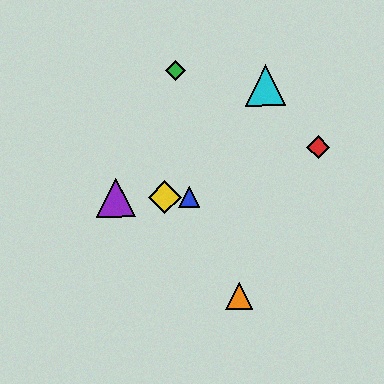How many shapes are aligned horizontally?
3 shapes (the blue triangle, the yellow diamond, the purple triangle) are aligned horizontally.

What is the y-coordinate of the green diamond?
The green diamond is at y≈70.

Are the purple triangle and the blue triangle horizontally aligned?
Yes, both are at y≈198.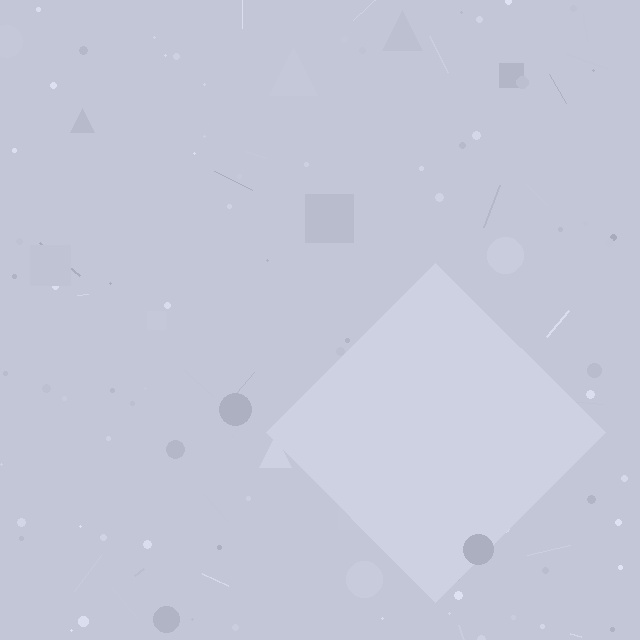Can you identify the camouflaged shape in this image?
The camouflaged shape is a diamond.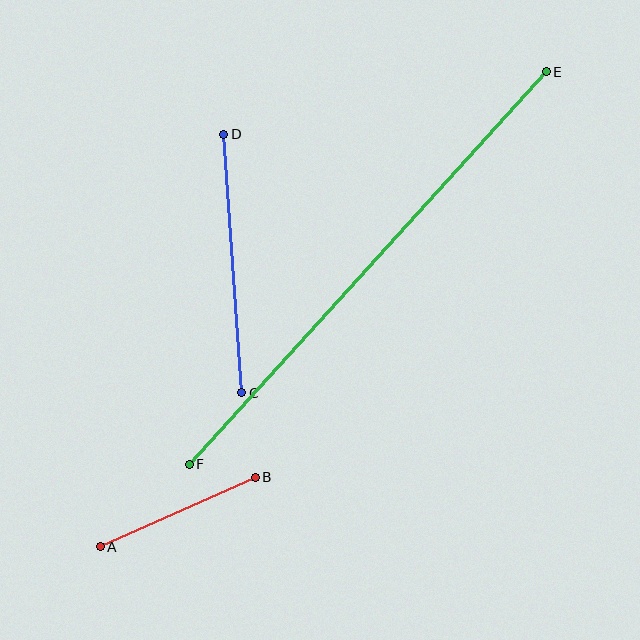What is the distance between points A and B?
The distance is approximately 170 pixels.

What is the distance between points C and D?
The distance is approximately 259 pixels.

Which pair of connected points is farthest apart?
Points E and F are farthest apart.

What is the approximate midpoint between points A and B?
The midpoint is at approximately (178, 512) pixels.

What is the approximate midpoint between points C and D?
The midpoint is at approximately (233, 264) pixels.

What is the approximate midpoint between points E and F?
The midpoint is at approximately (368, 268) pixels.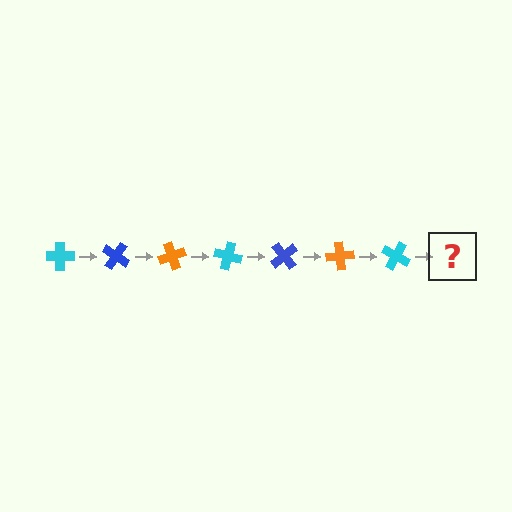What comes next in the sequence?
The next element should be a blue cross, rotated 245 degrees from the start.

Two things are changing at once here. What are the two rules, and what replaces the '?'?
The two rules are that it rotates 35 degrees each step and the color cycles through cyan, blue, and orange. The '?' should be a blue cross, rotated 245 degrees from the start.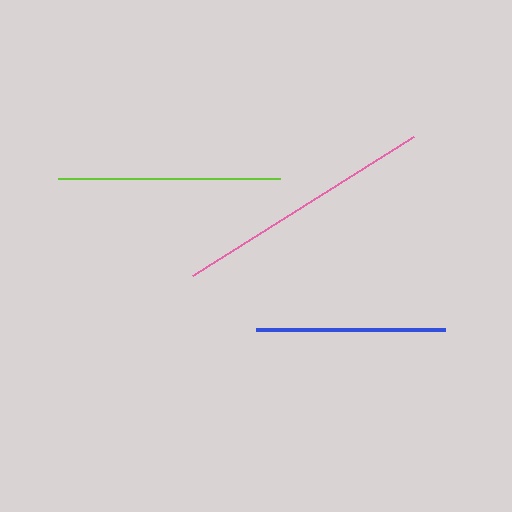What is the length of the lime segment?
The lime segment is approximately 222 pixels long.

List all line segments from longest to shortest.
From longest to shortest: pink, lime, blue.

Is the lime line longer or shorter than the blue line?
The lime line is longer than the blue line.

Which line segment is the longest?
The pink line is the longest at approximately 261 pixels.